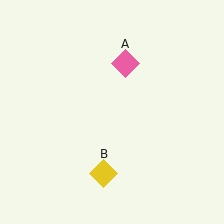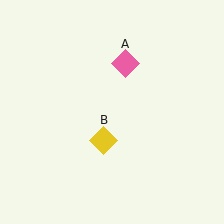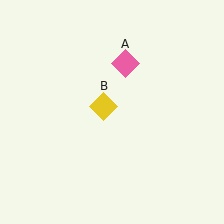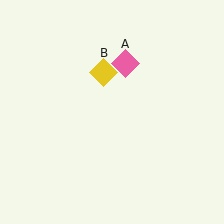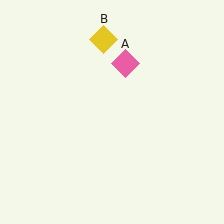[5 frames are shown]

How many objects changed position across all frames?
1 object changed position: yellow diamond (object B).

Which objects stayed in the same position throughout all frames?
Pink diamond (object A) remained stationary.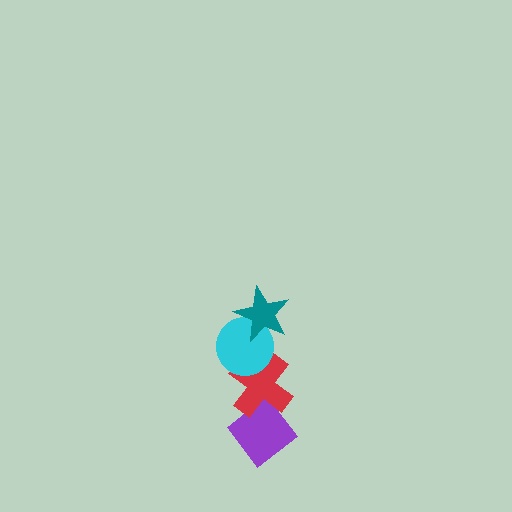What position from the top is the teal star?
The teal star is 1st from the top.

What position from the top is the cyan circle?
The cyan circle is 2nd from the top.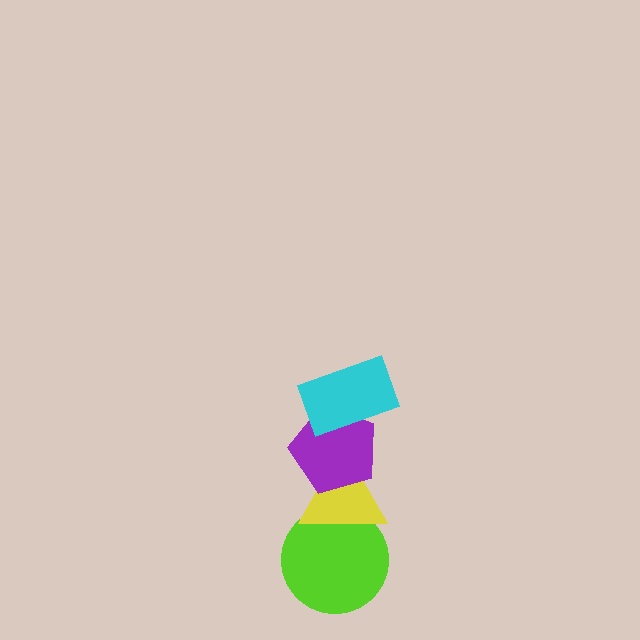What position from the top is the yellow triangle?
The yellow triangle is 3rd from the top.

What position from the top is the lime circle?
The lime circle is 4th from the top.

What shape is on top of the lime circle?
The yellow triangle is on top of the lime circle.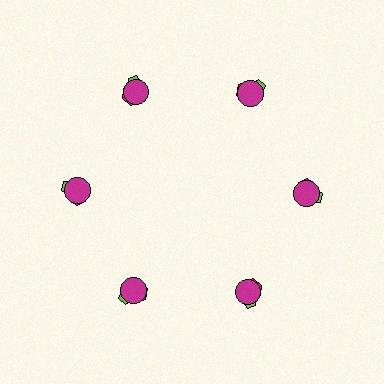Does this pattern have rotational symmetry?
Yes, this pattern has 6-fold rotational symmetry. It looks the same after rotating 60 degrees around the center.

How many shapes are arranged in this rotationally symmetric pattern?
There are 18 shapes, arranged in 6 groups of 3.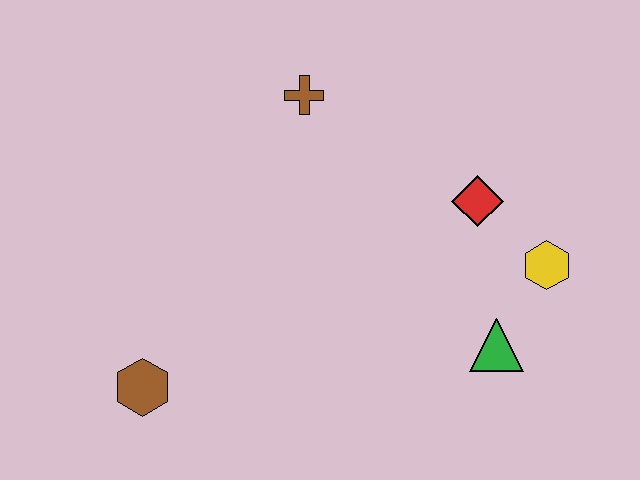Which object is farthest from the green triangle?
The brown hexagon is farthest from the green triangle.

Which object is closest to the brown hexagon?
The brown cross is closest to the brown hexagon.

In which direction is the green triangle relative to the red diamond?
The green triangle is below the red diamond.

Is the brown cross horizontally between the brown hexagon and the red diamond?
Yes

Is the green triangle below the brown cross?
Yes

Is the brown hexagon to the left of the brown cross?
Yes